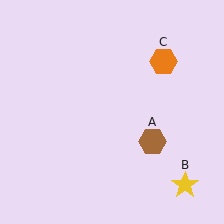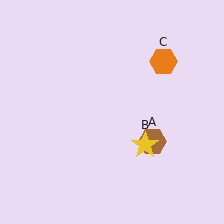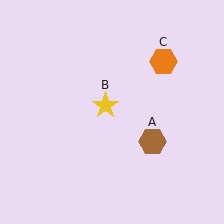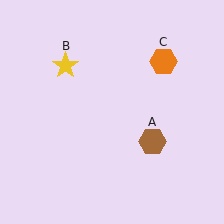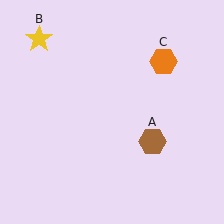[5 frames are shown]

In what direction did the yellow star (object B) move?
The yellow star (object B) moved up and to the left.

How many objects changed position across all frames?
1 object changed position: yellow star (object B).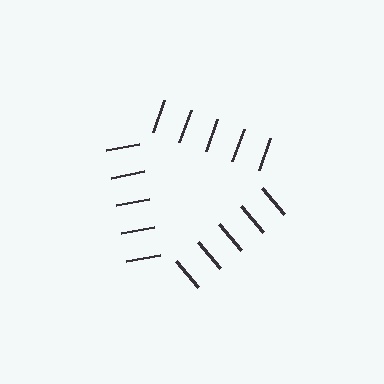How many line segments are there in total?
15 — 5 along each of the 3 edges.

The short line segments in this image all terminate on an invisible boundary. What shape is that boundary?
An illusory triangle — the line segments terminate on its edges but no continuous stroke is drawn.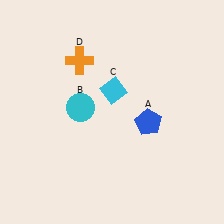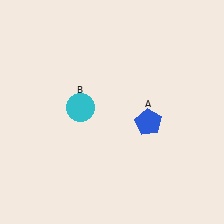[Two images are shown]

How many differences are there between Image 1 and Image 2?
There are 2 differences between the two images.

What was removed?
The cyan diamond (C), the orange cross (D) were removed in Image 2.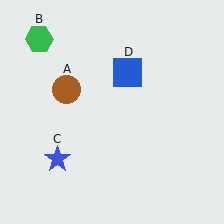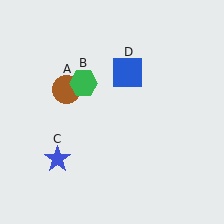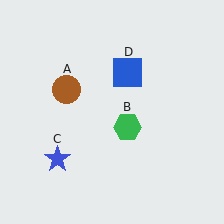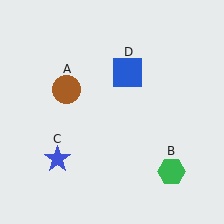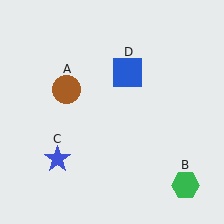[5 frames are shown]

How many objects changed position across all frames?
1 object changed position: green hexagon (object B).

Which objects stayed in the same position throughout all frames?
Brown circle (object A) and blue star (object C) and blue square (object D) remained stationary.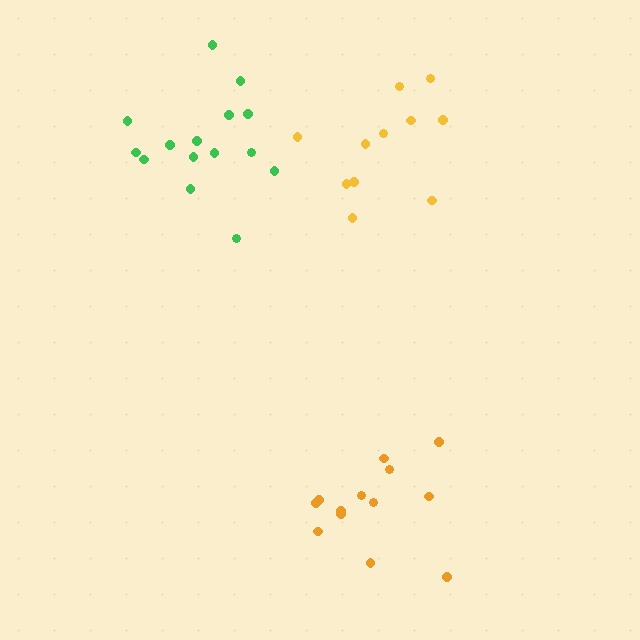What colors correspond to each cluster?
The clusters are colored: orange, green, yellow.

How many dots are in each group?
Group 1: 13 dots, Group 2: 15 dots, Group 3: 11 dots (39 total).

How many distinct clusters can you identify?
There are 3 distinct clusters.